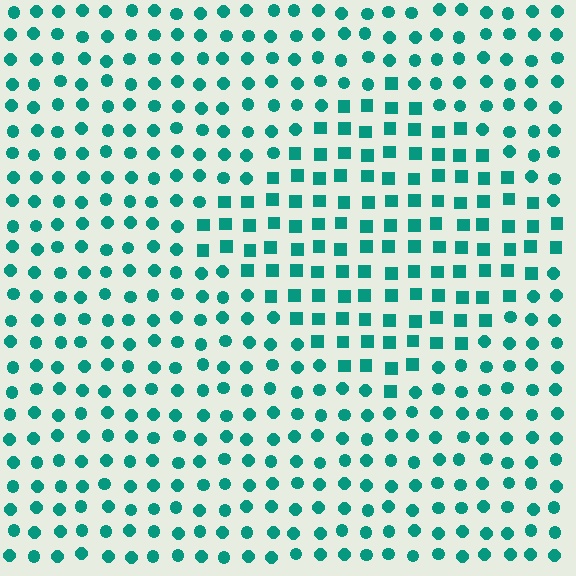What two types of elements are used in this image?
The image uses squares inside the diamond region and circles outside it.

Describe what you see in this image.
The image is filled with small teal elements arranged in a uniform grid. A diamond-shaped region contains squares, while the surrounding area contains circles. The boundary is defined purely by the change in element shape.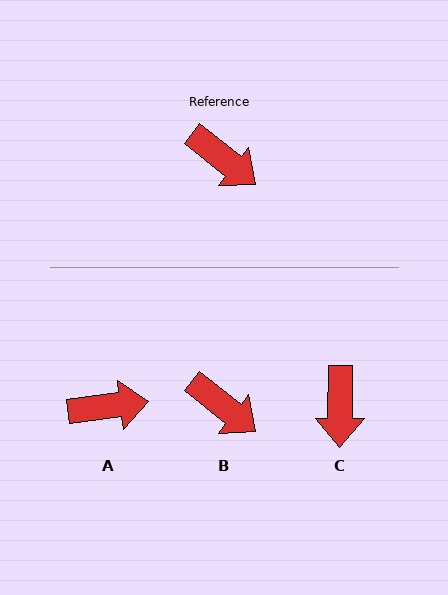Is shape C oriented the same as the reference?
No, it is off by about 52 degrees.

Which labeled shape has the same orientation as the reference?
B.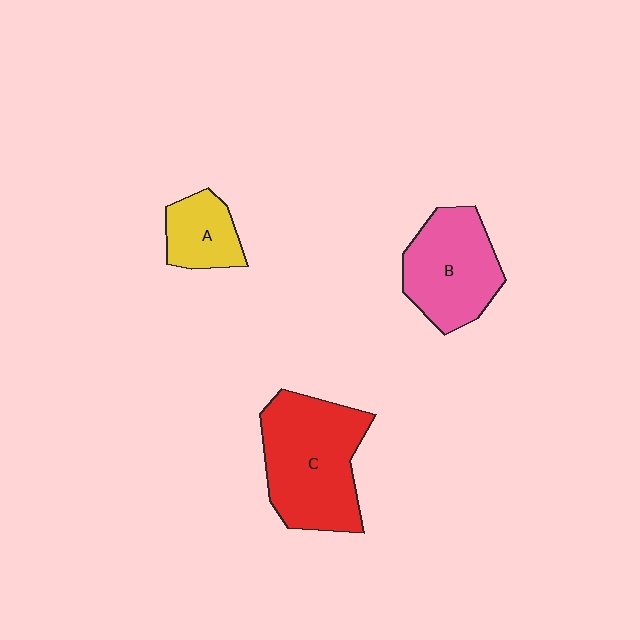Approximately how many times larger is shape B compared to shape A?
Approximately 1.8 times.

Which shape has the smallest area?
Shape A (yellow).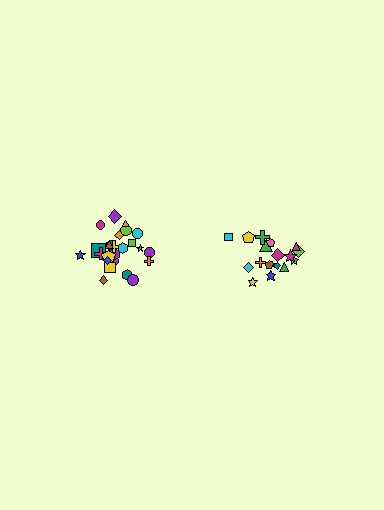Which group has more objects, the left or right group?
The left group.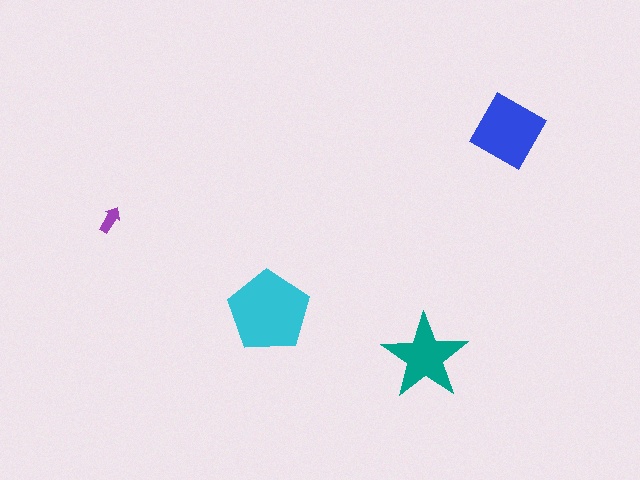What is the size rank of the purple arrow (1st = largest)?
4th.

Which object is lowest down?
The teal star is bottommost.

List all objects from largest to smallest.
The cyan pentagon, the blue diamond, the teal star, the purple arrow.